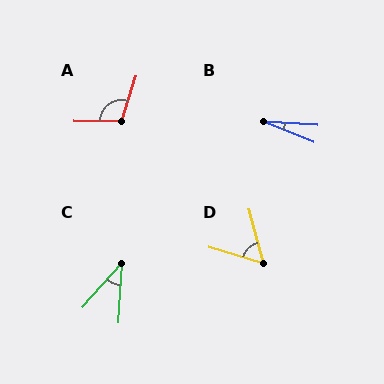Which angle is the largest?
A, at approximately 107 degrees.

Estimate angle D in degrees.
Approximately 58 degrees.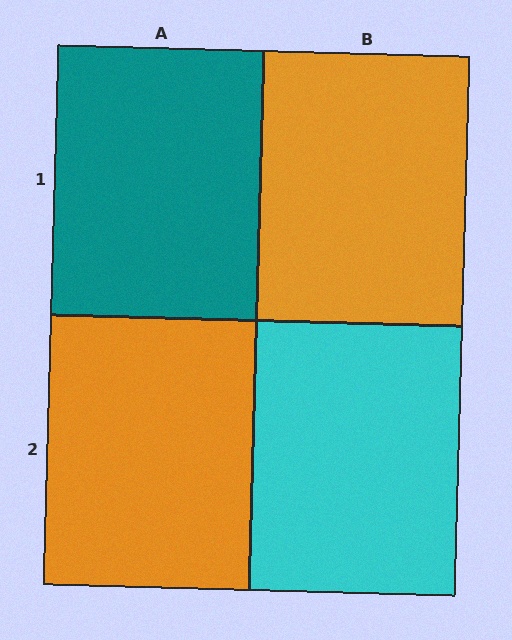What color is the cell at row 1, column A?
Teal.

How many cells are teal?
1 cell is teal.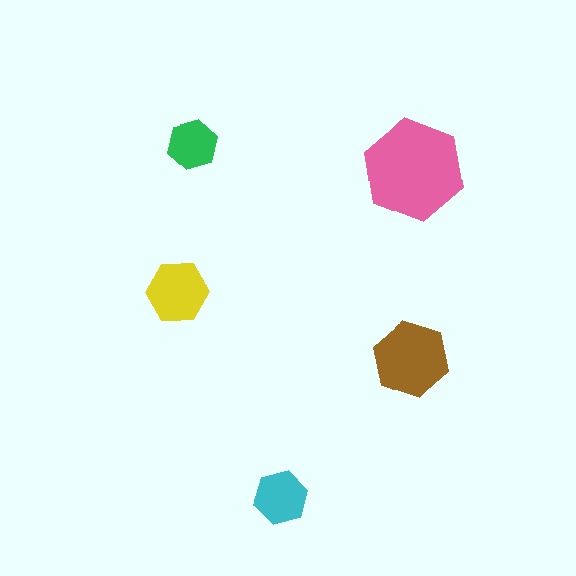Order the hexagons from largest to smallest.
the pink one, the brown one, the yellow one, the cyan one, the green one.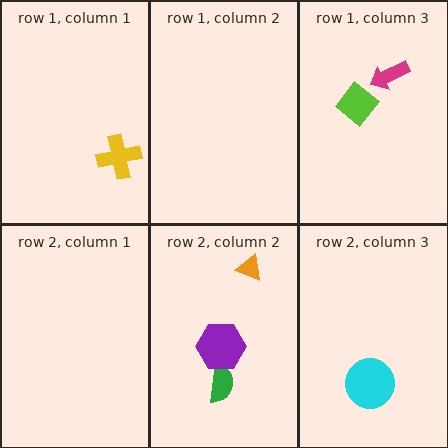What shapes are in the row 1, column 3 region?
The magenta arrow, the lime diamond.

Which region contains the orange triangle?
The row 2, column 2 region.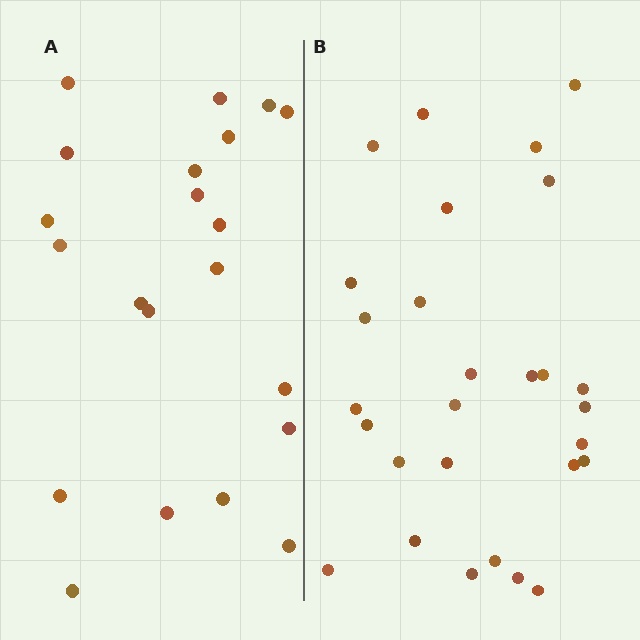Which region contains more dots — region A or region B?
Region B (the right region) has more dots.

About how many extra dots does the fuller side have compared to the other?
Region B has roughly 8 or so more dots than region A.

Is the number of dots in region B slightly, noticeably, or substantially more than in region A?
Region B has noticeably more, but not dramatically so. The ratio is roughly 1.3 to 1.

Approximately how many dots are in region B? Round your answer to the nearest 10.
About 30 dots. (The exact count is 28, which rounds to 30.)